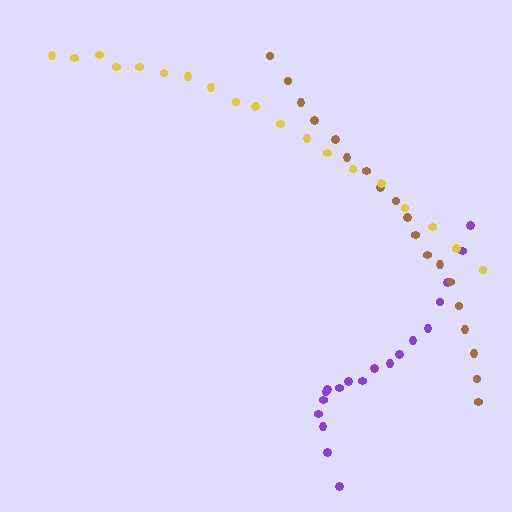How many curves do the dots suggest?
There are 3 distinct paths.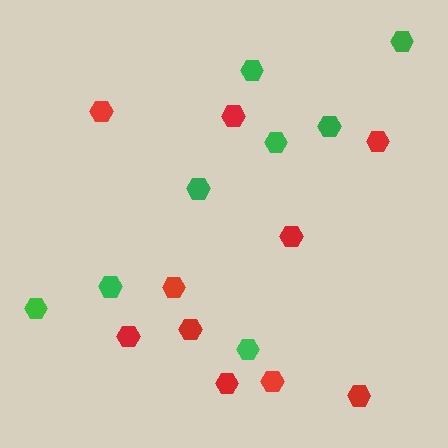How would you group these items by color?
There are 2 groups: one group of red hexagons (10) and one group of green hexagons (8).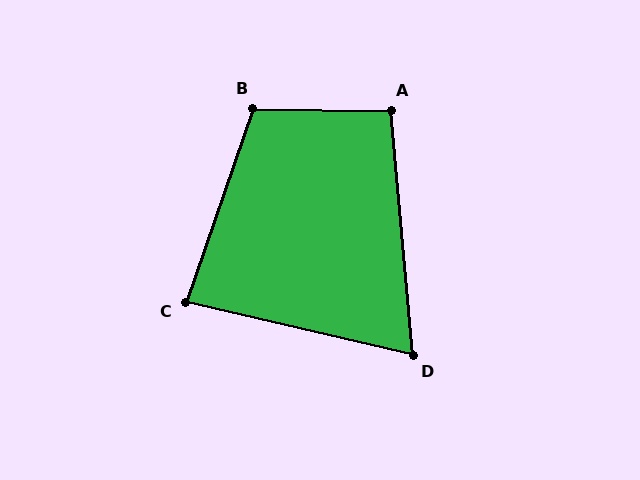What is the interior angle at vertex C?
Approximately 84 degrees (acute).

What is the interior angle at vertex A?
Approximately 96 degrees (obtuse).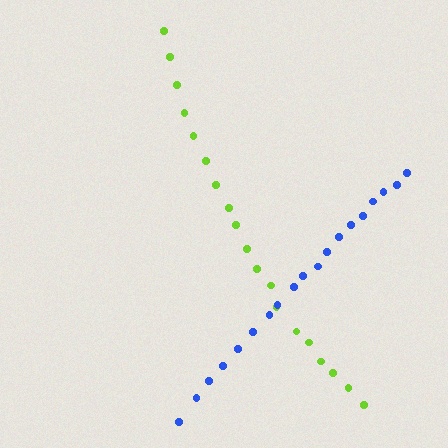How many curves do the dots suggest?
There are 2 distinct paths.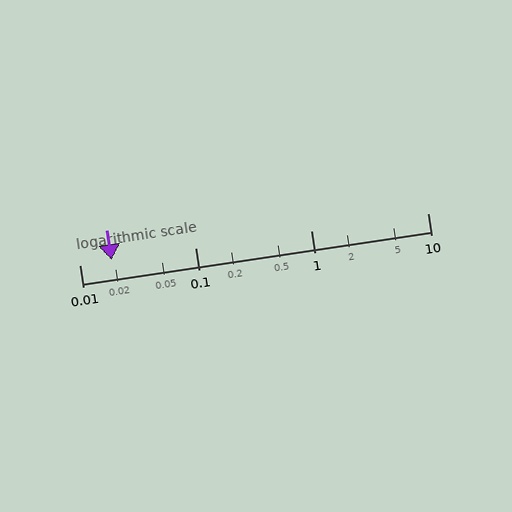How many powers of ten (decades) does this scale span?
The scale spans 3 decades, from 0.01 to 10.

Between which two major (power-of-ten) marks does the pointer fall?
The pointer is between 0.01 and 0.1.